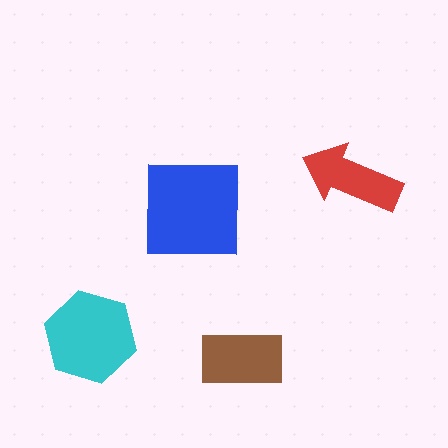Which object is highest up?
The red arrow is topmost.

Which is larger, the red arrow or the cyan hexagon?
The cyan hexagon.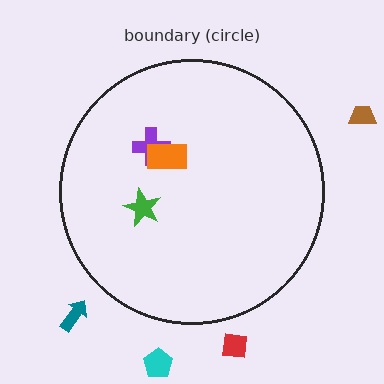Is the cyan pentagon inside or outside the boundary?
Outside.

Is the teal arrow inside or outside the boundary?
Outside.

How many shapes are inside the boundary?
3 inside, 4 outside.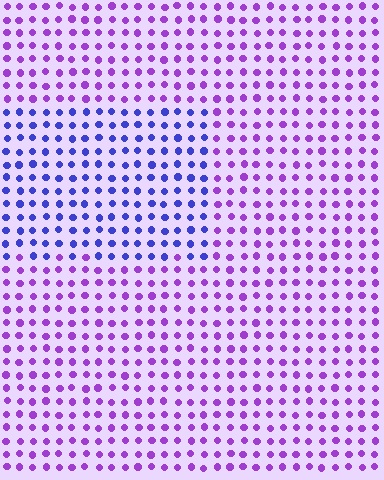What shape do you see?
I see a rectangle.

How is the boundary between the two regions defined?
The boundary is defined purely by a slight shift in hue (about 42 degrees). Spacing, size, and orientation are identical on both sides.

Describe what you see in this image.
The image is filled with small purple elements in a uniform arrangement. A rectangle-shaped region is visible where the elements are tinted to a slightly different hue, forming a subtle color boundary.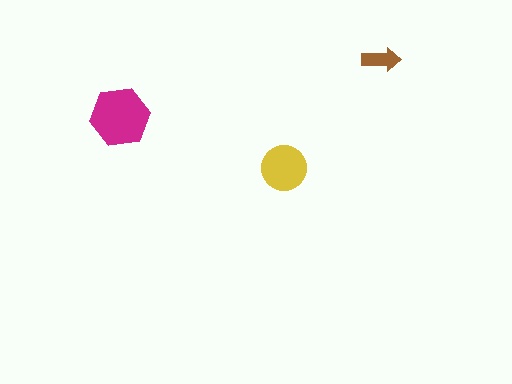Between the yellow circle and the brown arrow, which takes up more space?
The yellow circle.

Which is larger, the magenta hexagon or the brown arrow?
The magenta hexagon.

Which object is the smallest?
The brown arrow.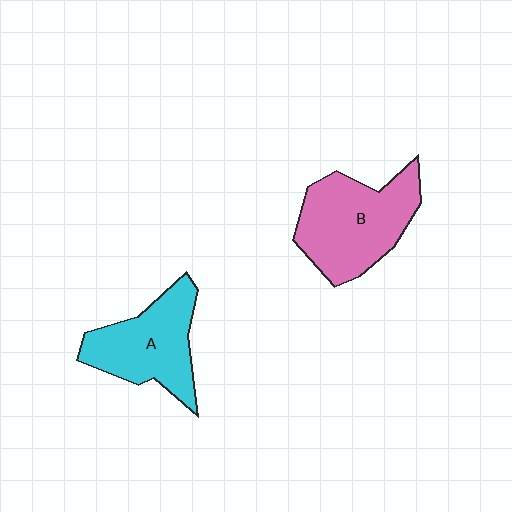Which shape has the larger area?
Shape B (pink).